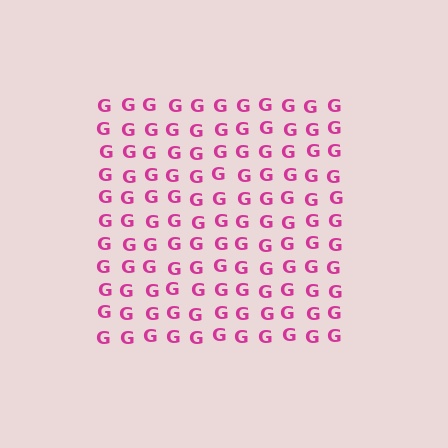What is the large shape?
The large shape is a square.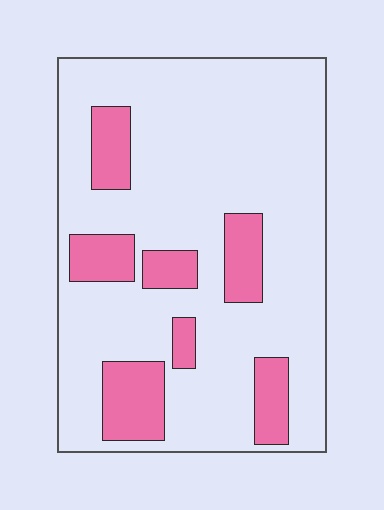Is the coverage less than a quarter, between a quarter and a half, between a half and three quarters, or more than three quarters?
Less than a quarter.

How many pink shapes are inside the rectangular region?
7.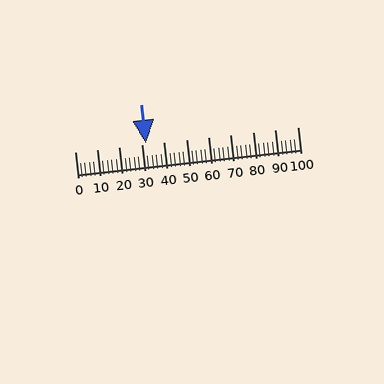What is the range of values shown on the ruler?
The ruler shows values from 0 to 100.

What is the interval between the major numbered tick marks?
The major tick marks are spaced 10 units apart.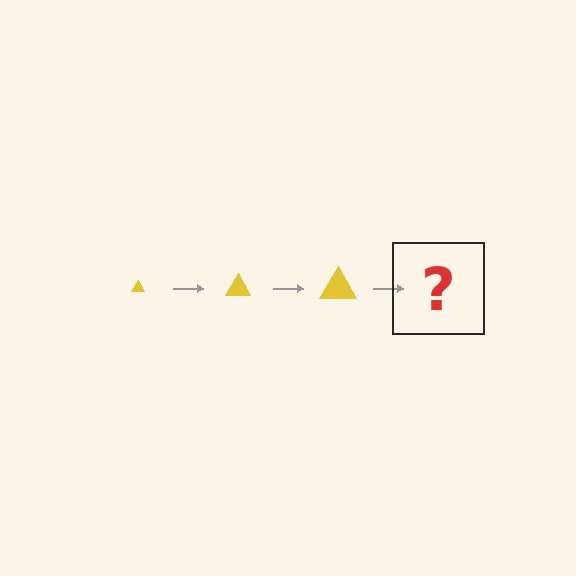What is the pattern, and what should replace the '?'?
The pattern is that the triangle gets progressively larger each step. The '?' should be a yellow triangle, larger than the previous one.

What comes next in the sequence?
The next element should be a yellow triangle, larger than the previous one.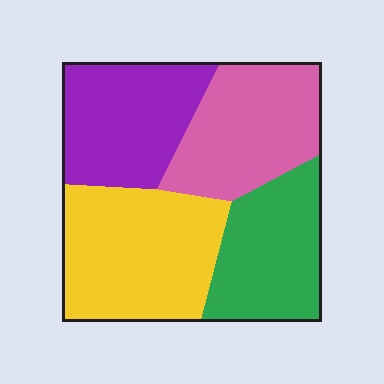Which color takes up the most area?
Yellow, at roughly 30%.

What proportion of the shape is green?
Green covers around 20% of the shape.